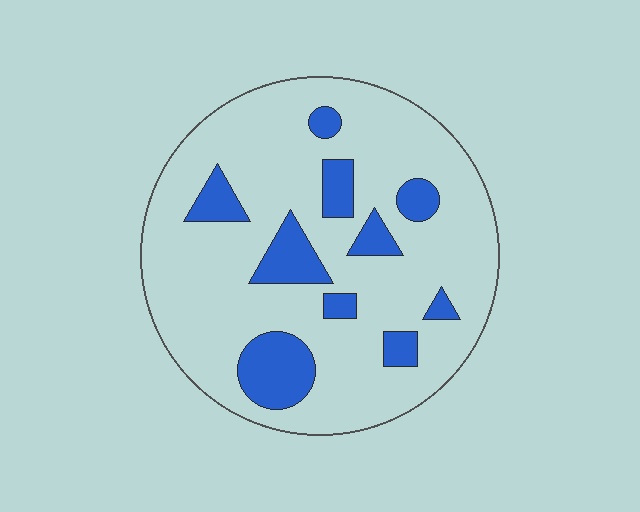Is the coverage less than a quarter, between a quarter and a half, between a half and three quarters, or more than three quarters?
Less than a quarter.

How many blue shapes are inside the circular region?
10.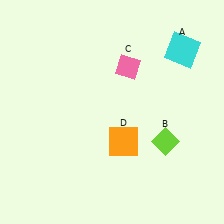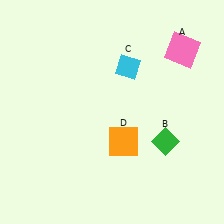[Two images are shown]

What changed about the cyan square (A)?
In Image 1, A is cyan. In Image 2, it changed to pink.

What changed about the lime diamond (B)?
In Image 1, B is lime. In Image 2, it changed to green.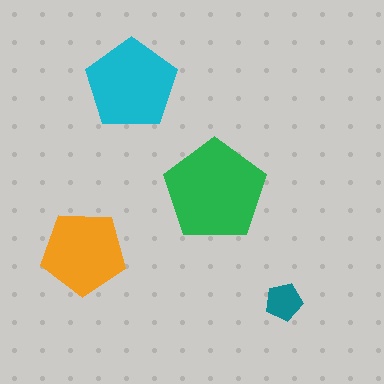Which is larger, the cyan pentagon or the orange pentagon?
The cyan one.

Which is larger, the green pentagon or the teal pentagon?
The green one.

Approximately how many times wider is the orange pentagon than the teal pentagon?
About 2.5 times wider.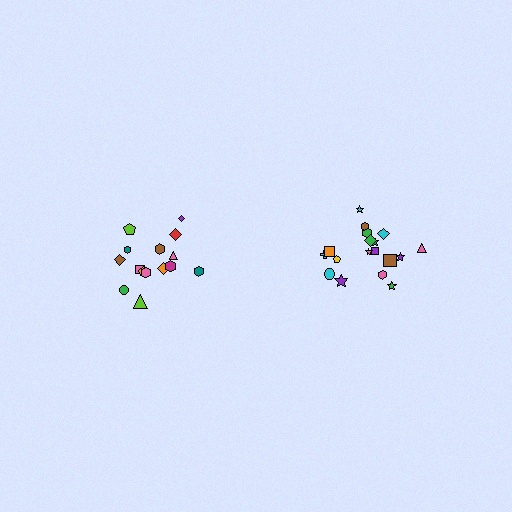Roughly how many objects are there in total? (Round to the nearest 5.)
Roughly 35 objects in total.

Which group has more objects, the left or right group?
The right group.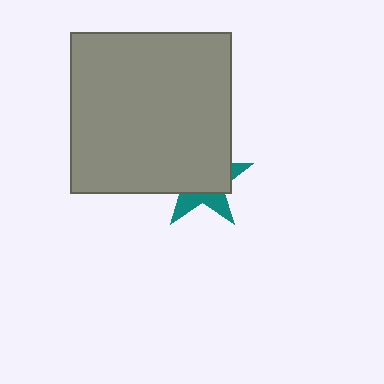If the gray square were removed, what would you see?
You would see the complete teal star.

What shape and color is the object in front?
The object in front is a gray square.